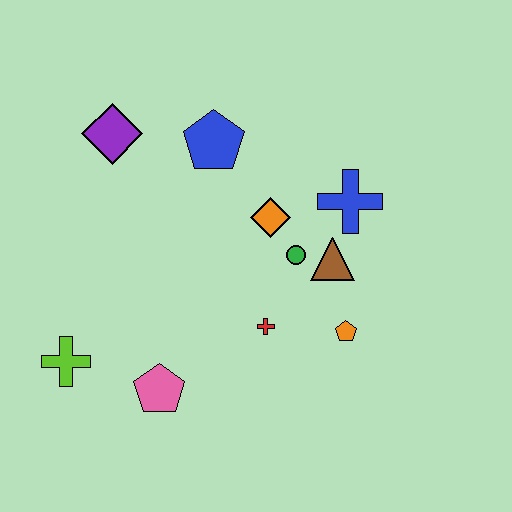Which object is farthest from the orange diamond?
The lime cross is farthest from the orange diamond.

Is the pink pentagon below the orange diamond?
Yes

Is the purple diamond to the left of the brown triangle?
Yes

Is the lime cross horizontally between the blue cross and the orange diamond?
No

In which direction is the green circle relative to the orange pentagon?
The green circle is above the orange pentagon.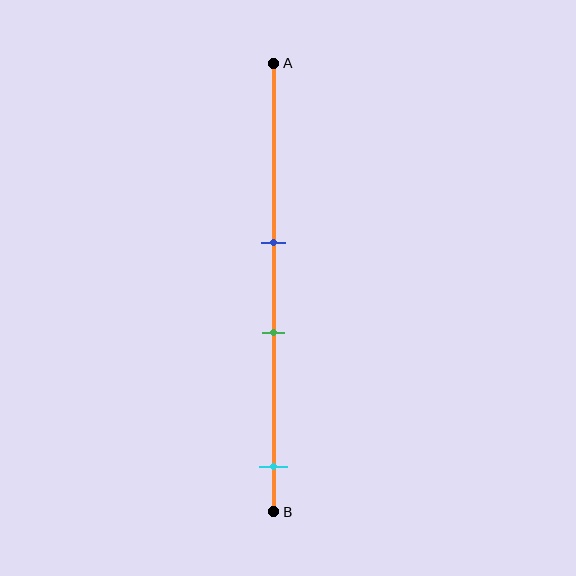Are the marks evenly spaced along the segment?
No, the marks are not evenly spaced.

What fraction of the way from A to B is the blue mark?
The blue mark is approximately 40% (0.4) of the way from A to B.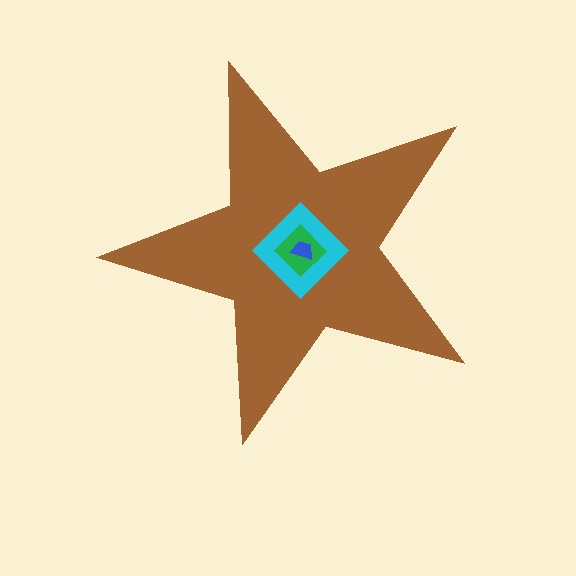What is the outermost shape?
The brown star.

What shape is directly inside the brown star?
The cyan diamond.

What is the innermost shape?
The blue trapezoid.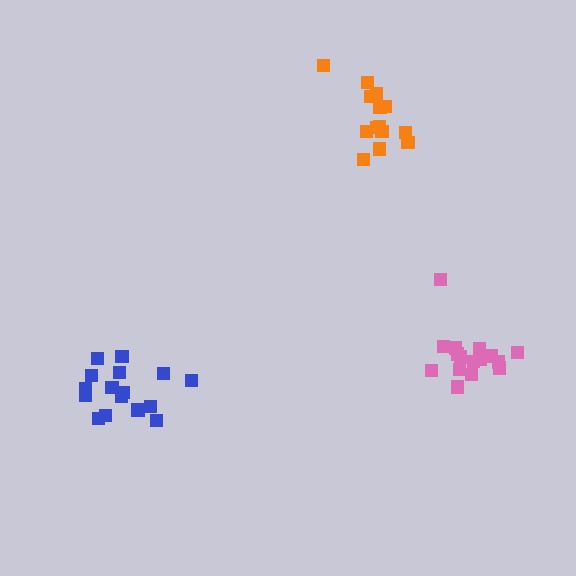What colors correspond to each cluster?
The clusters are colored: blue, orange, pink.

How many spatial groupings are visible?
There are 3 spatial groupings.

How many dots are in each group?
Group 1: 16 dots, Group 2: 14 dots, Group 3: 16 dots (46 total).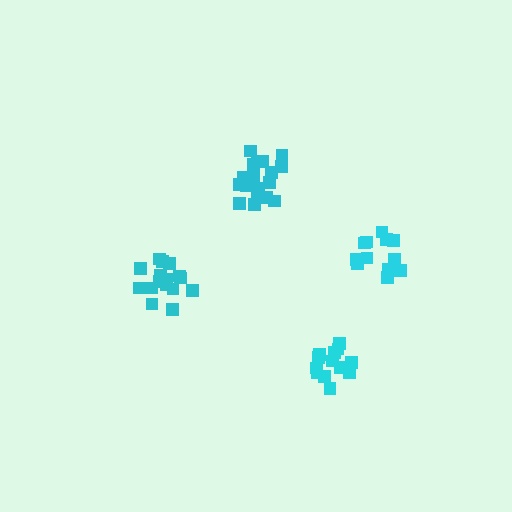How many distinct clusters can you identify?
There are 4 distinct clusters.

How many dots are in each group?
Group 1: 14 dots, Group 2: 13 dots, Group 3: 18 dots, Group 4: 18 dots (63 total).